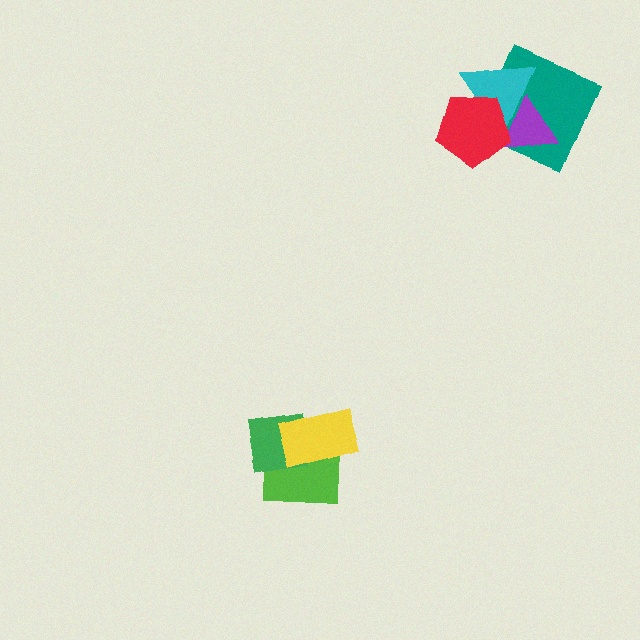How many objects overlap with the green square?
2 objects overlap with the green square.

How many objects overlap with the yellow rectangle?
2 objects overlap with the yellow rectangle.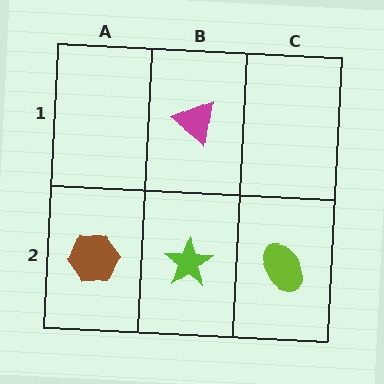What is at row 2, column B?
A lime star.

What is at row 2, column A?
A brown hexagon.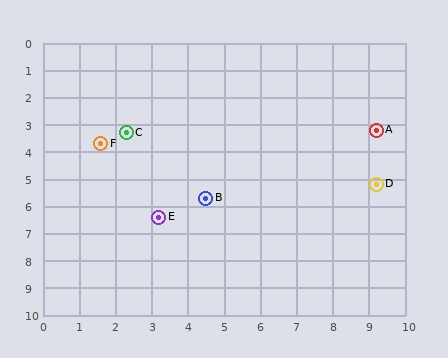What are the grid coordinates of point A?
Point A is at approximately (9.2, 3.2).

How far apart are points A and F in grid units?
Points A and F are about 7.6 grid units apart.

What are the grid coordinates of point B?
Point B is at approximately (4.5, 5.7).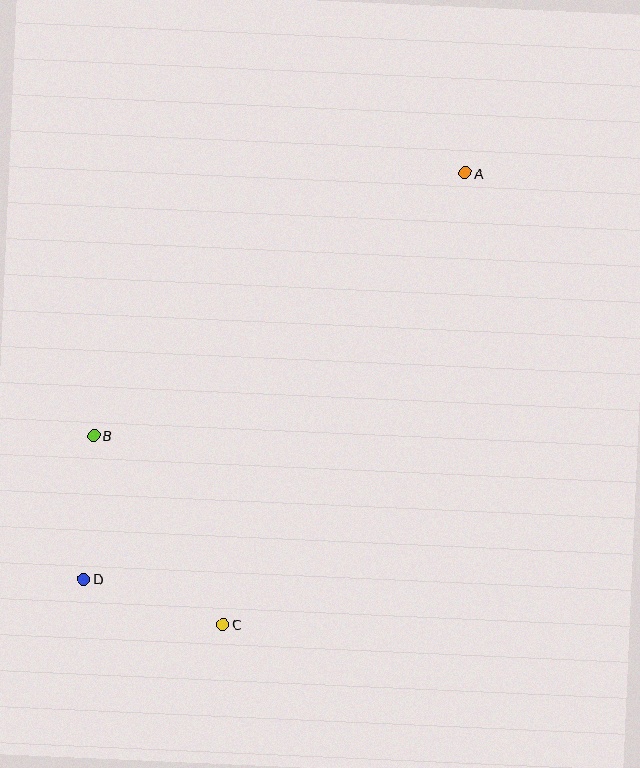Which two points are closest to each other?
Points B and D are closest to each other.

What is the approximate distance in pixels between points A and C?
The distance between A and C is approximately 512 pixels.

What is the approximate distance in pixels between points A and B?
The distance between A and B is approximately 455 pixels.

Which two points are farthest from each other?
Points A and D are farthest from each other.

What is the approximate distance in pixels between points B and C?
The distance between B and C is approximately 229 pixels.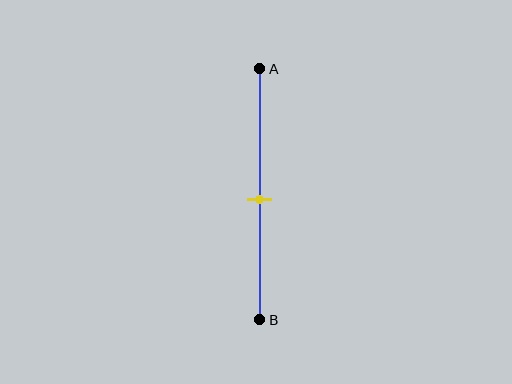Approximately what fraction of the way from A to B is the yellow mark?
The yellow mark is approximately 50% of the way from A to B.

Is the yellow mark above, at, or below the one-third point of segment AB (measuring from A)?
The yellow mark is below the one-third point of segment AB.